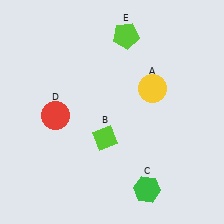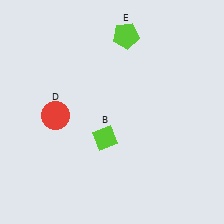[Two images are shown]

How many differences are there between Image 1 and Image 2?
There are 2 differences between the two images.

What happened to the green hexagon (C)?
The green hexagon (C) was removed in Image 2. It was in the bottom-right area of Image 1.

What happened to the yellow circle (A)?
The yellow circle (A) was removed in Image 2. It was in the top-right area of Image 1.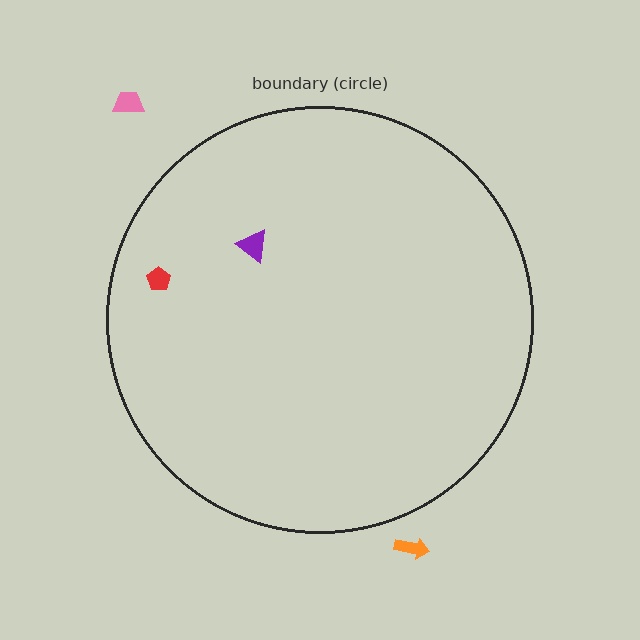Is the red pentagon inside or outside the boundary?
Inside.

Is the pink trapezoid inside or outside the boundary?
Outside.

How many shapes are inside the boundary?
2 inside, 2 outside.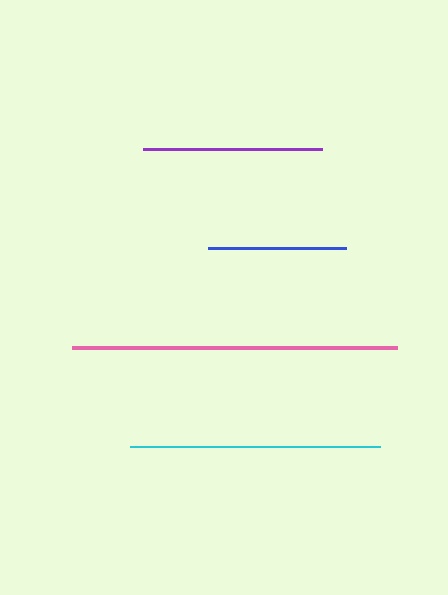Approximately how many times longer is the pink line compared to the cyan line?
The pink line is approximately 1.3 times the length of the cyan line.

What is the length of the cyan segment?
The cyan segment is approximately 250 pixels long.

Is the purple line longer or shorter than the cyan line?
The cyan line is longer than the purple line.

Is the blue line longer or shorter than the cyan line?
The cyan line is longer than the blue line.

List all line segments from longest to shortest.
From longest to shortest: pink, cyan, purple, blue.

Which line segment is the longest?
The pink line is the longest at approximately 326 pixels.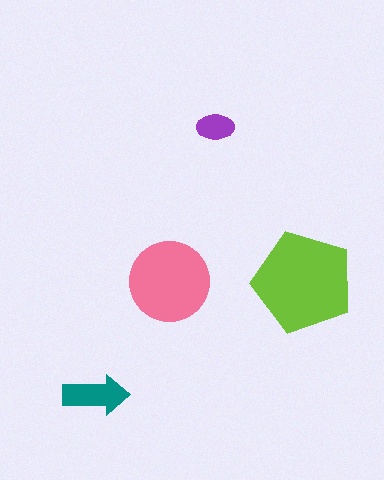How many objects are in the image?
There are 4 objects in the image.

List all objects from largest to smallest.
The lime pentagon, the pink circle, the teal arrow, the purple ellipse.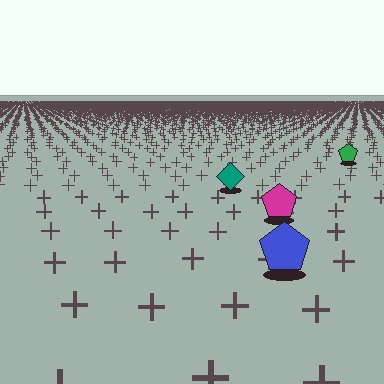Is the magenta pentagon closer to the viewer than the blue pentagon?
No. The blue pentagon is closer — you can tell from the texture gradient: the ground texture is coarser near it.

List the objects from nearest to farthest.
From nearest to farthest: the blue pentagon, the magenta pentagon, the teal diamond, the green pentagon.